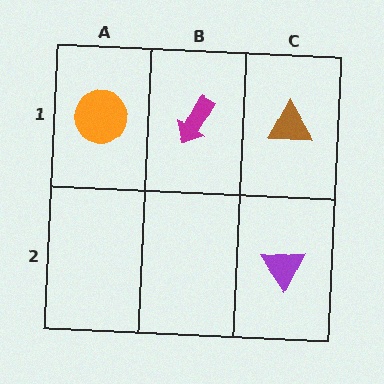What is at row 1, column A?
An orange circle.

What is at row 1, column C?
A brown triangle.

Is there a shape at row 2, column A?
No, that cell is empty.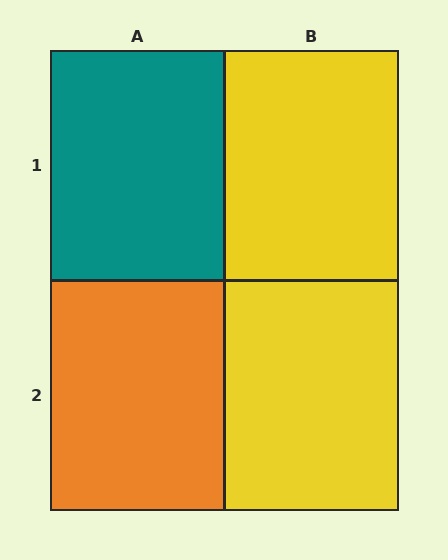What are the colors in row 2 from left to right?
Orange, yellow.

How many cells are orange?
1 cell is orange.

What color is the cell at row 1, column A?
Teal.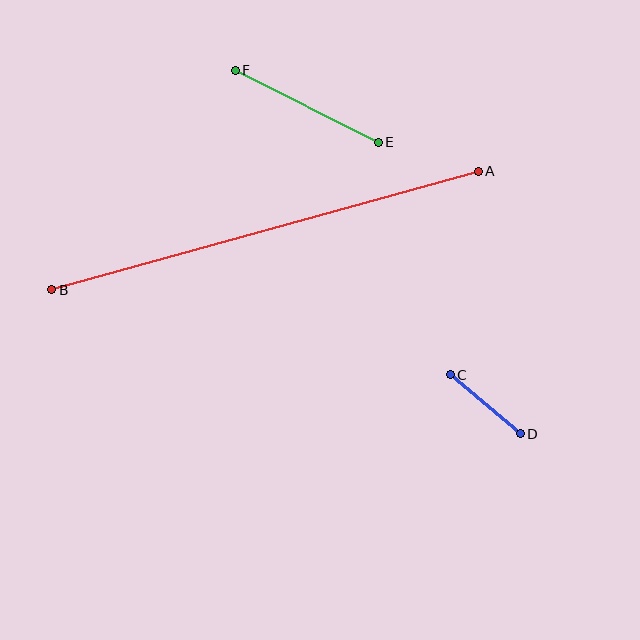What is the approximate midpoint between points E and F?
The midpoint is at approximately (307, 106) pixels.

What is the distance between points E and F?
The distance is approximately 160 pixels.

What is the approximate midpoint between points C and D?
The midpoint is at approximately (485, 404) pixels.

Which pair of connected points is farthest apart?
Points A and B are farthest apart.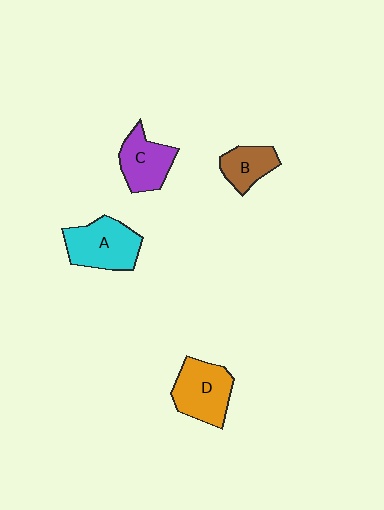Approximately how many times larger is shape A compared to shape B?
Approximately 1.7 times.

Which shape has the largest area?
Shape A (cyan).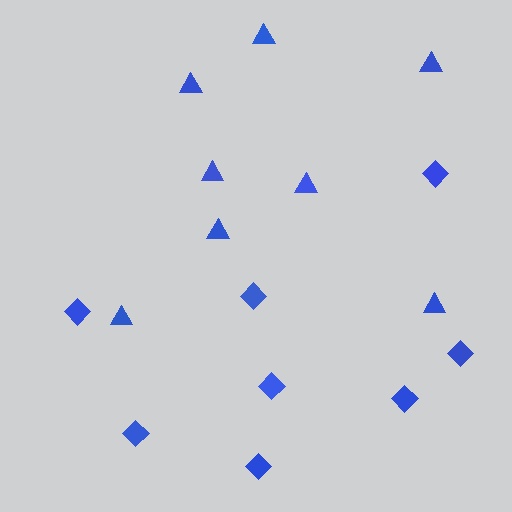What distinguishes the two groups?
There are 2 groups: one group of triangles (8) and one group of diamonds (8).